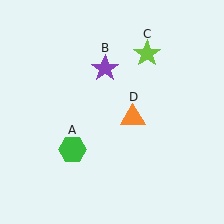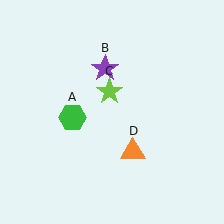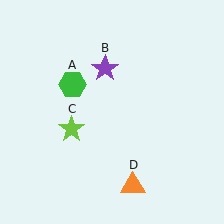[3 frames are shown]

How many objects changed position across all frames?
3 objects changed position: green hexagon (object A), lime star (object C), orange triangle (object D).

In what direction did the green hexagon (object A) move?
The green hexagon (object A) moved up.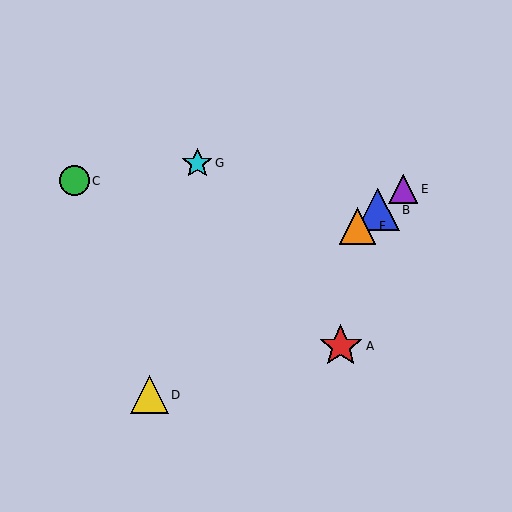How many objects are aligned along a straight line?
4 objects (B, D, E, F) are aligned along a straight line.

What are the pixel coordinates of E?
Object E is at (403, 189).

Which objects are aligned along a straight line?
Objects B, D, E, F are aligned along a straight line.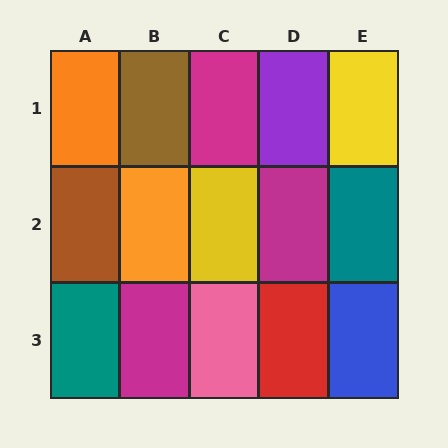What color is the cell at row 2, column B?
Orange.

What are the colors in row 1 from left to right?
Orange, brown, magenta, purple, yellow.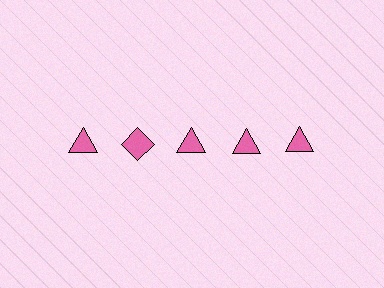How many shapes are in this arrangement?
There are 5 shapes arranged in a grid pattern.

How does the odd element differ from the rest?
It has a different shape: diamond instead of triangle.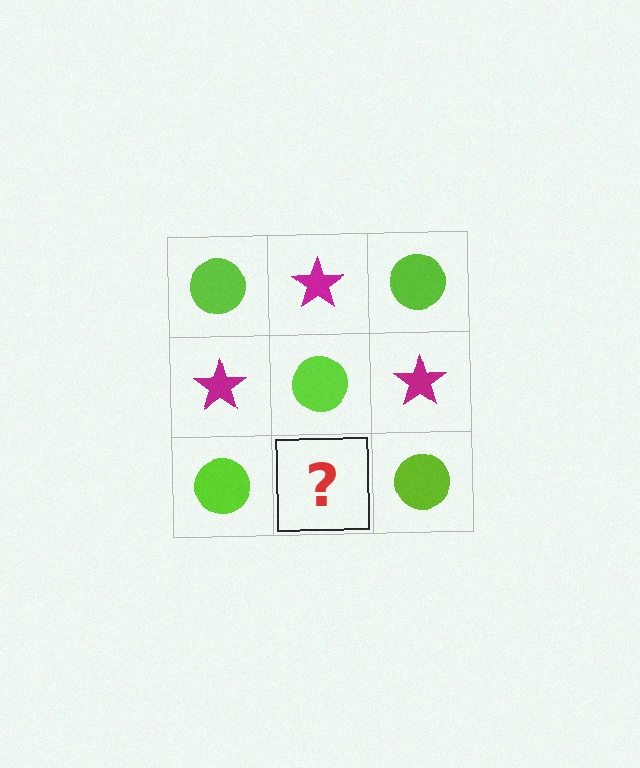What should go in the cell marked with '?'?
The missing cell should contain a magenta star.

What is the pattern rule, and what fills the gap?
The rule is that it alternates lime circle and magenta star in a checkerboard pattern. The gap should be filled with a magenta star.